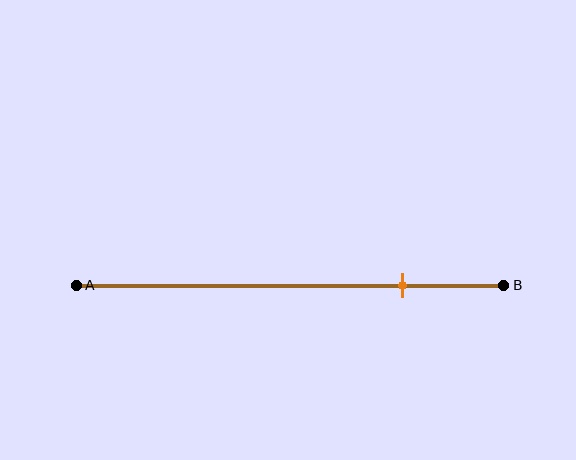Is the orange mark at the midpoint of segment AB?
No, the mark is at about 75% from A, not at the 50% midpoint.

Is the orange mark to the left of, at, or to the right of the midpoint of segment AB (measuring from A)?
The orange mark is to the right of the midpoint of segment AB.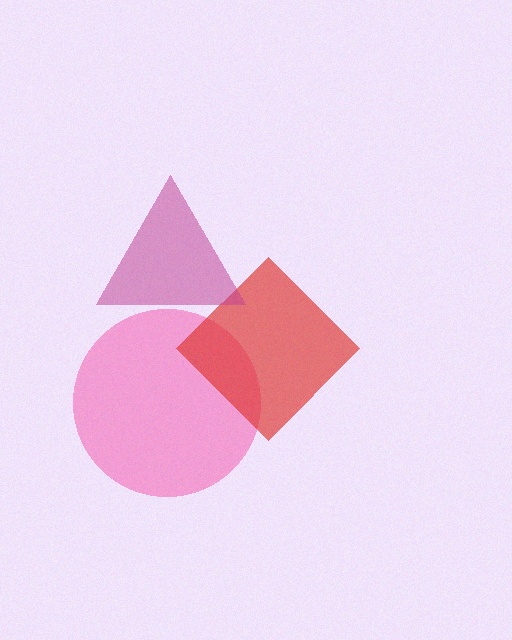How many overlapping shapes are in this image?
There are 3 overlapping shapes in the image.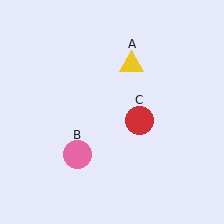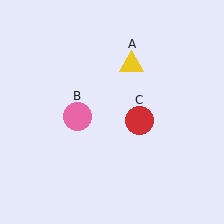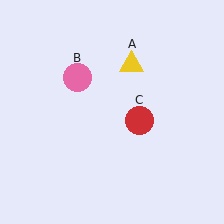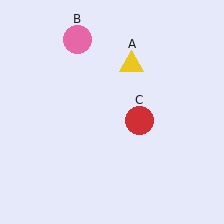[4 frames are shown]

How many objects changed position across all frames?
1 object changed position: pink circle (object B).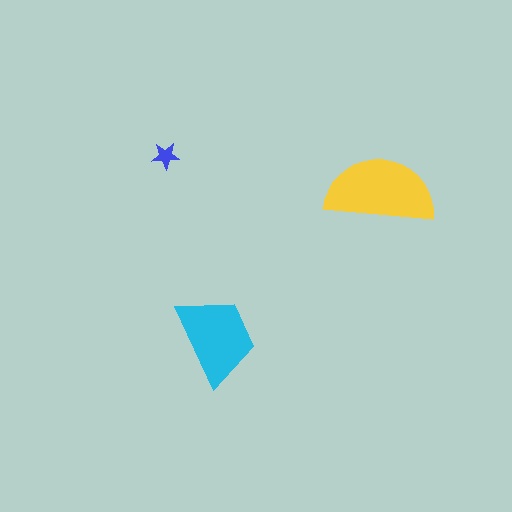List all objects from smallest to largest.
The blue star, the cyan trapezoid, the yellow semicircle.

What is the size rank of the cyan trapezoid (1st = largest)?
2nd.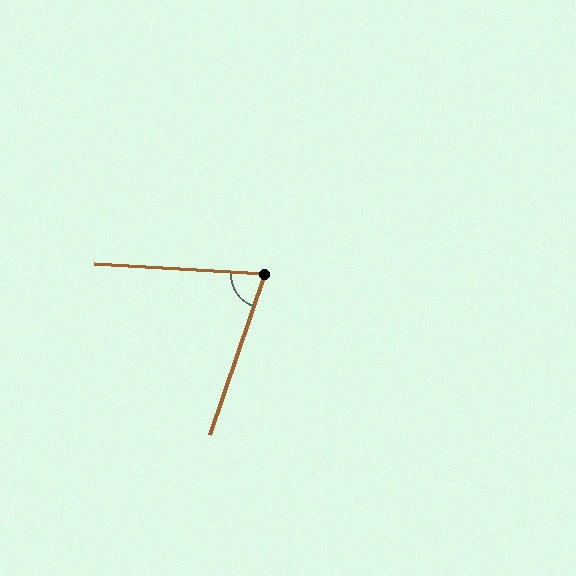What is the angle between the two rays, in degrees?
Approximately 75 degrees.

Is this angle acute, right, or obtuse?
It is acute.